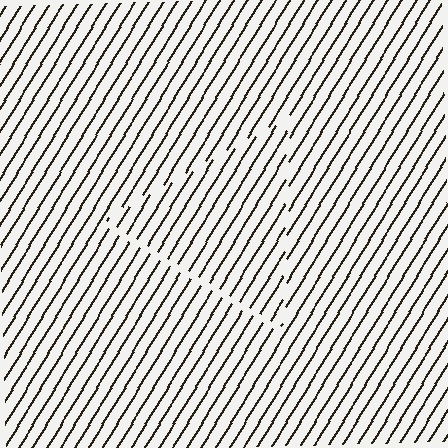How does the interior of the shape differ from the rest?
The interior of the shape contains the same grating, shifted by half a period — the contour is defined by the phase discontinuity where line-ends from the inner and outer gratings abut.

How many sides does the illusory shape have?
3 sides — the line-ends trace a triangle.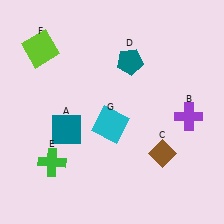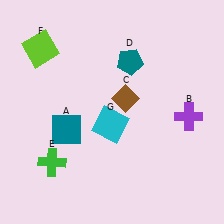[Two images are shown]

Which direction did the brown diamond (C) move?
The brown diamond (C) moved up.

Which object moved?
The brown diamond (C) moved up.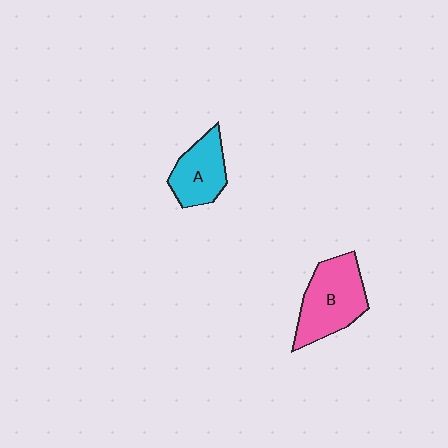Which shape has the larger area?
Shape B (pink).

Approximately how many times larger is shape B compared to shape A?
Approximately 1.4 times.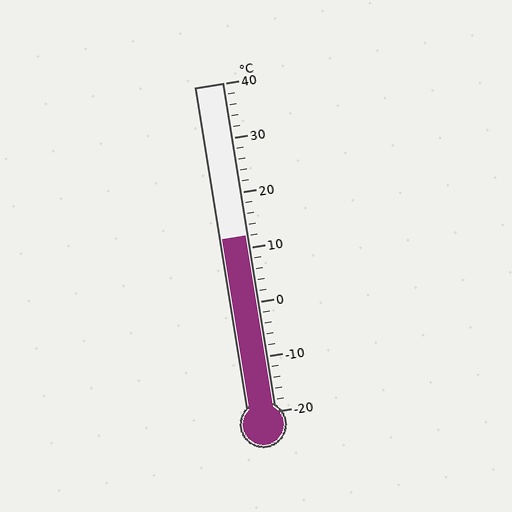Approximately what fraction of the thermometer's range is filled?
The thermometer is filled to approximately 55% of its range.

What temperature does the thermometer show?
The thermometer shows approximately 12°C.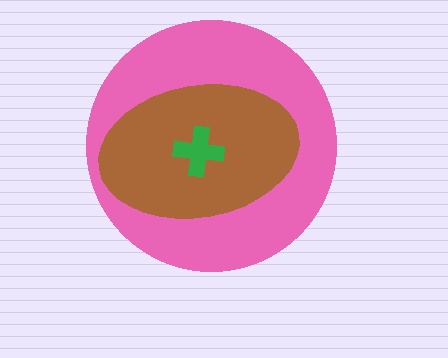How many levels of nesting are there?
3.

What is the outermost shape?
The pink circle.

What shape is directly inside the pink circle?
The brown ellipse.